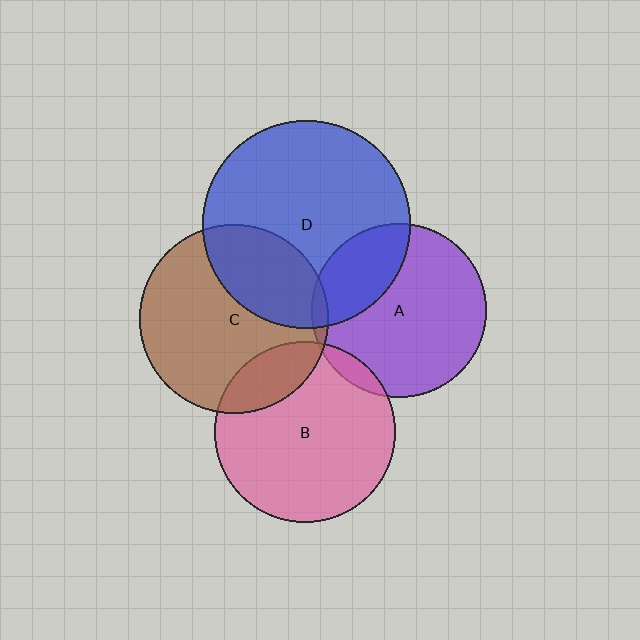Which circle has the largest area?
Circle D (blue).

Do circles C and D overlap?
Yes.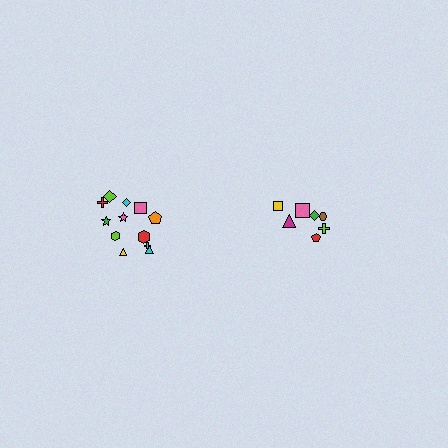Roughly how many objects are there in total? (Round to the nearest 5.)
Roughly 20 objects in total.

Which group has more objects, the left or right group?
The left group.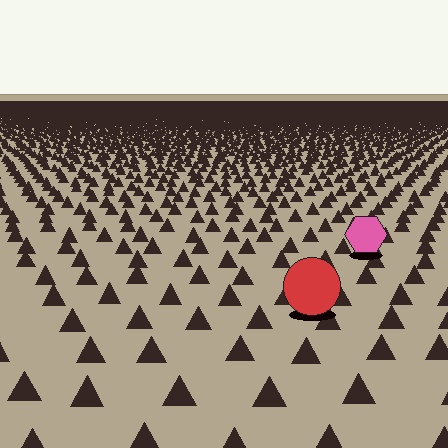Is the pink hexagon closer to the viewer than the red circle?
No. The red circle is closer — you can tell from the texture gradient: the ground texture is coarser near it.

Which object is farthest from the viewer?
The pink hexagon is farthest from the viewer. It appears smaller and the ground texture around it is denser.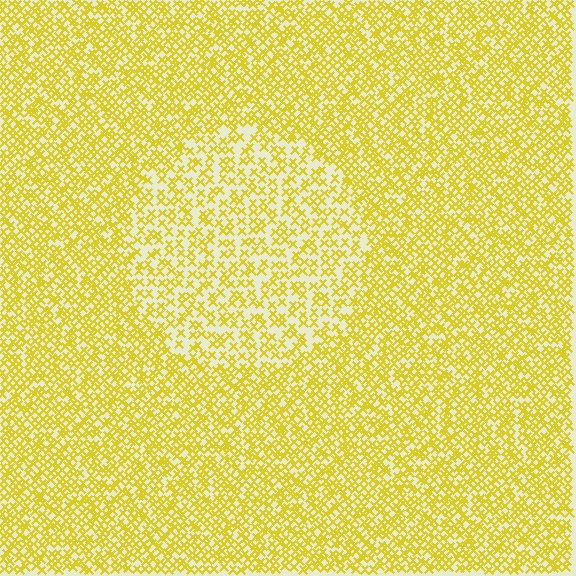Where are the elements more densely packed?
The elements are more densely packed outside the circle boundary.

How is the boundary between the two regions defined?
The boundary is defined by a change in element density (approximately 1.7x ratio). All elements are the same color, size, and shape.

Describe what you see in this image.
The image contains small yellow elements arranged at two different densities. A circle-shaped region is visible where the elements are less densely packed than the surrounding area.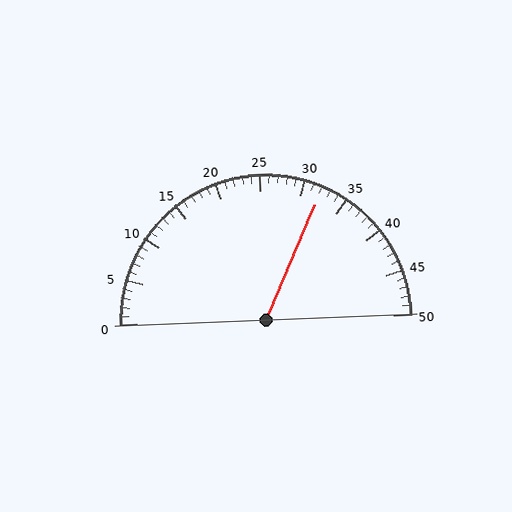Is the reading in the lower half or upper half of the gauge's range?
The reading is in the upper half of the range (0 to 50).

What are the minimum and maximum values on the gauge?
The gauge ranges from 0 to 50.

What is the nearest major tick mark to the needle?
The nearest major tick mark is 30.